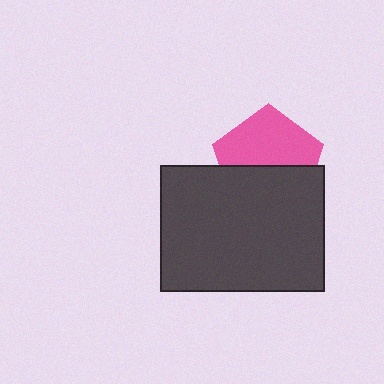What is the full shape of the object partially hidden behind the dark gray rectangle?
The partially hidden object is a pink pentagon.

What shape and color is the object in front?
The object in front is a dark gray rectangle.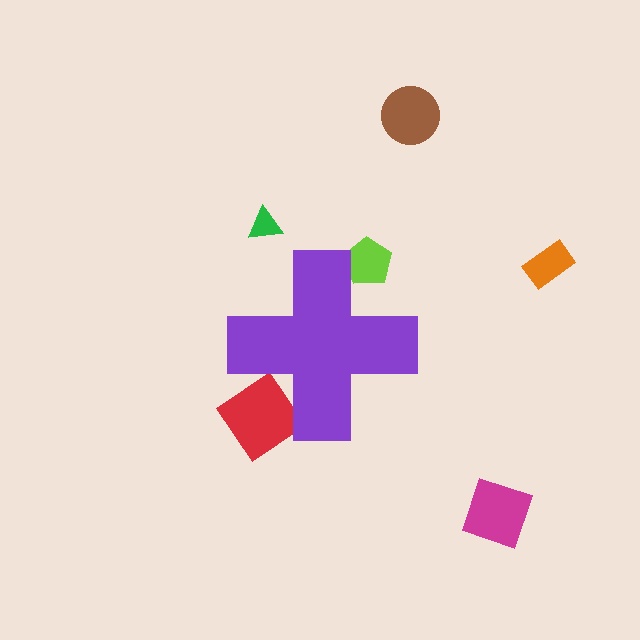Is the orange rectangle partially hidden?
No, the orange rectangle is fully visible.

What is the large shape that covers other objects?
A purple cross.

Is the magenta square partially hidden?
No, the magenta square is fully visible.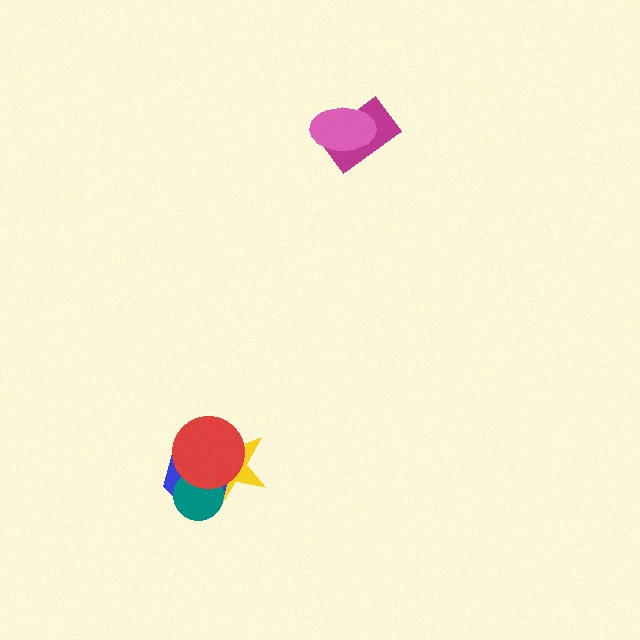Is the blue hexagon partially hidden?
Yes, it is partially covered by another shape.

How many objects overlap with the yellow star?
3 objects overlap with the yellow star.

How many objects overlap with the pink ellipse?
1 object overlaps with the pink ellipse.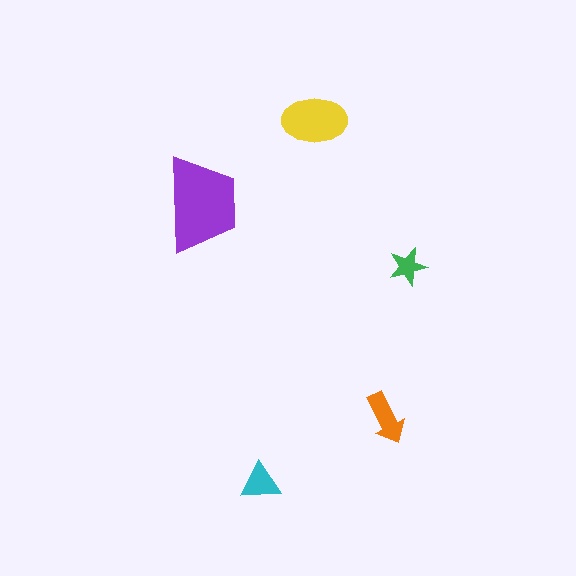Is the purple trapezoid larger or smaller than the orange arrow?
Larger.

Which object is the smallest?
The green star.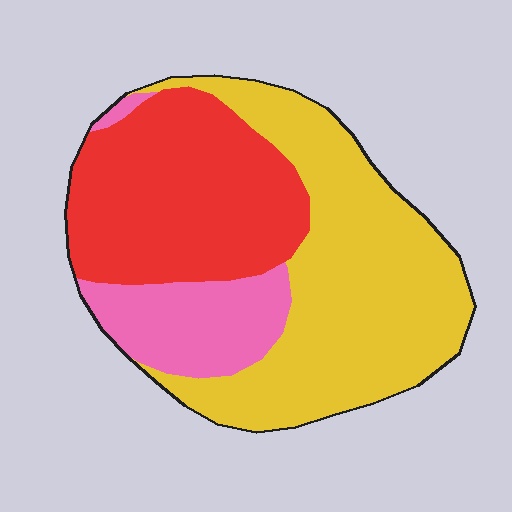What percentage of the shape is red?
Red takes up between a third and a half of the shape.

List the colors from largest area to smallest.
From largest to smallest: yellow, red, pink.